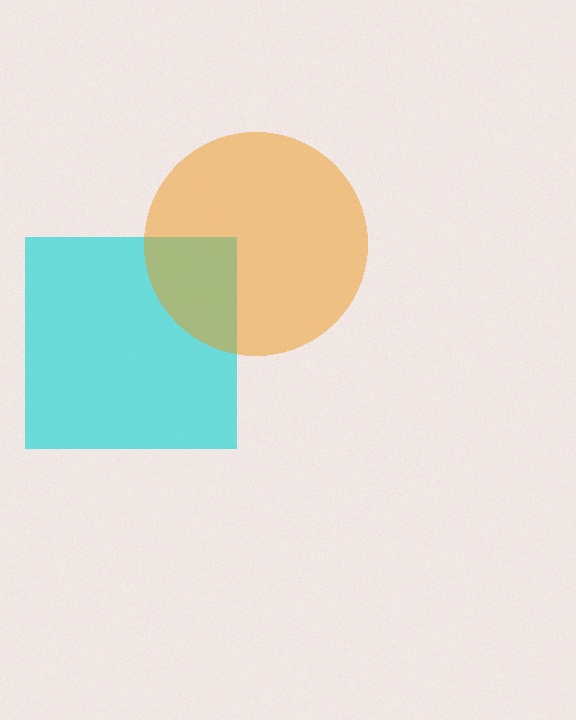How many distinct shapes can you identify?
There are 2 distinct shapes: a cyan square, an orange circle.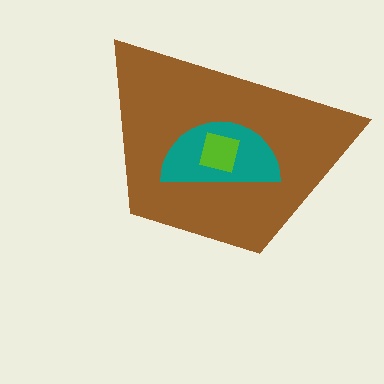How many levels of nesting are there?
3.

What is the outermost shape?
The brown trapezoid.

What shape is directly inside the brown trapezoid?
The teal semicircle.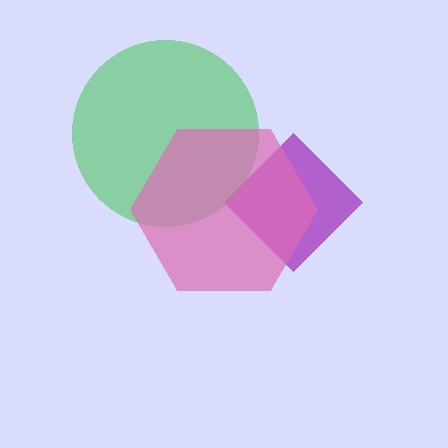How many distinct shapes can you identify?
There are 3 distinct shapes: a purple diamond, a green circle, a pink hexagon.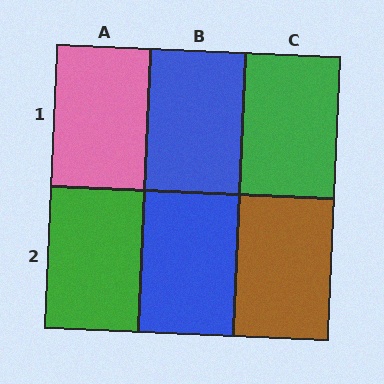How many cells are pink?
1 cell is pink.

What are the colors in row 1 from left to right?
Pink, blue, green.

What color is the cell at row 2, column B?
Blue.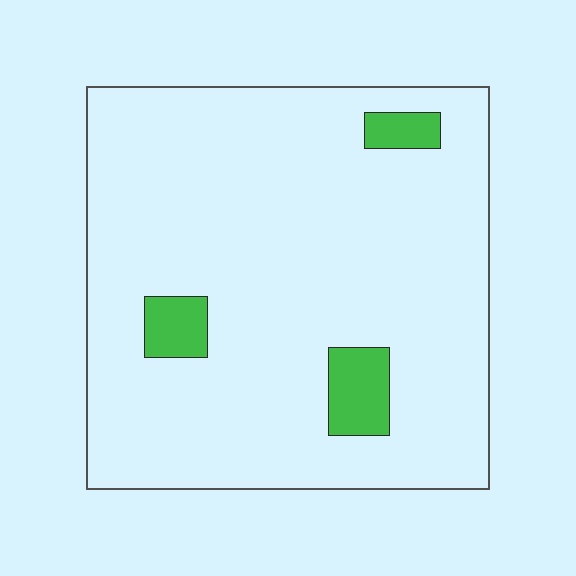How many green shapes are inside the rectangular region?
3.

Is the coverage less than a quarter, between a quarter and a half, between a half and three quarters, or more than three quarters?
Less than a quarter.